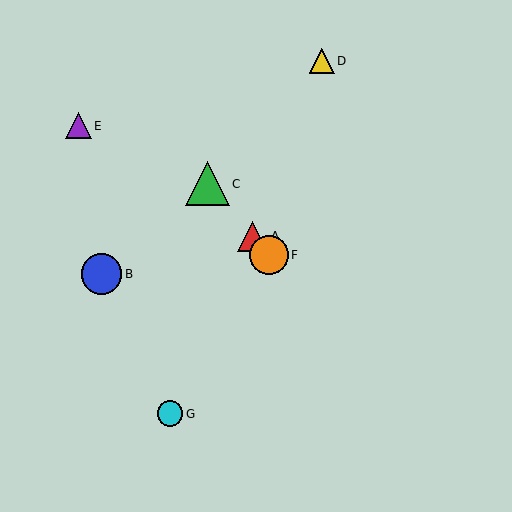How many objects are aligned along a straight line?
3 objects (A, C, F) are aligned along a straight line.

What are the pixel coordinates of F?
Object F is at (269, 255).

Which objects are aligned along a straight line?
Objects A, C, F are aligned along a straight line.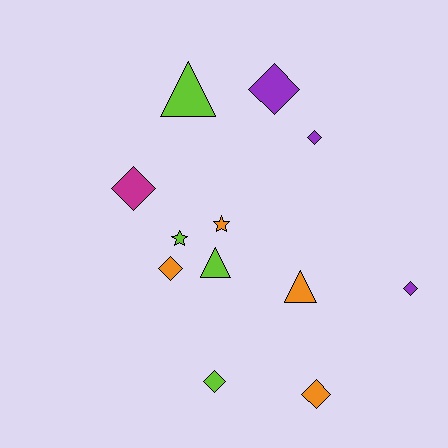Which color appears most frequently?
Lime, with 4 objects.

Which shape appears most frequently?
Diamond, with 7 objects.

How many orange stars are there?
There is 1 orange star.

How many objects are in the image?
There are 12 objects.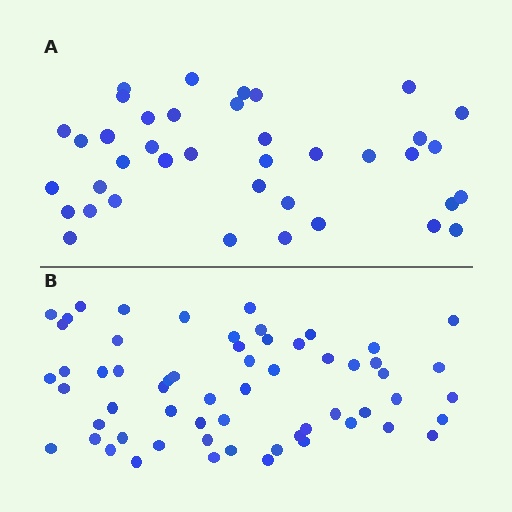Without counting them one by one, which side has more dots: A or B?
Region B (the bottom region) has more dots.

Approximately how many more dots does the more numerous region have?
Region B has approximately 20 more dots than region A.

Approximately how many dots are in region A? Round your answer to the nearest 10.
About 40 dots. (The exact count is 39, which rounds to 40.)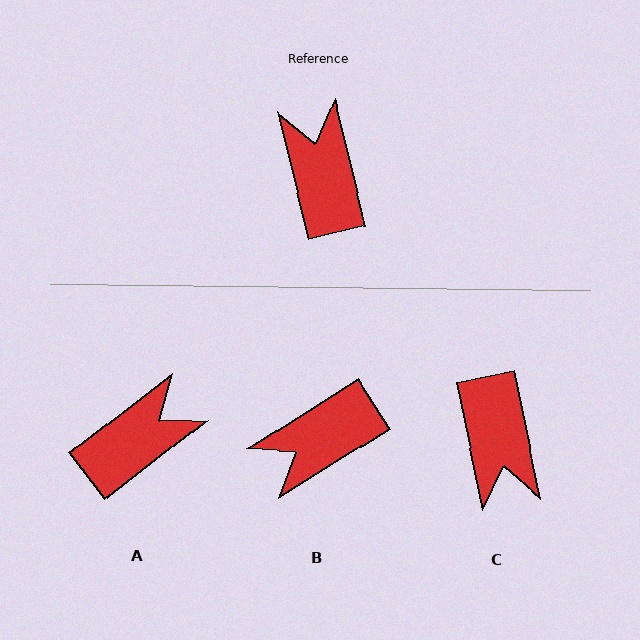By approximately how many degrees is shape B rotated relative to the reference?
Approximately 108 degrees counter-clockwise.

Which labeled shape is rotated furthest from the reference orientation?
C, about 177 degrees away.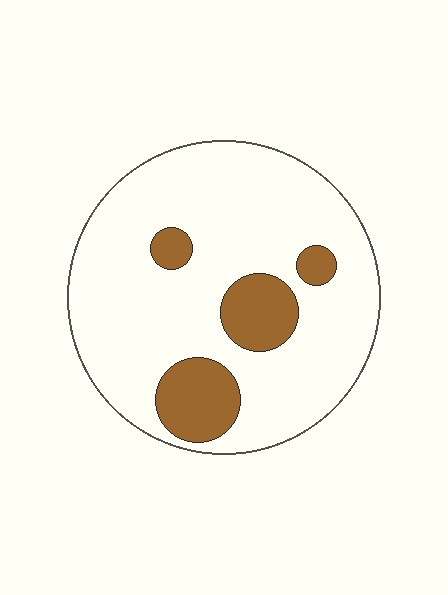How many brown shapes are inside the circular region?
4.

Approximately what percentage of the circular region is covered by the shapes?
Approximately 15%.